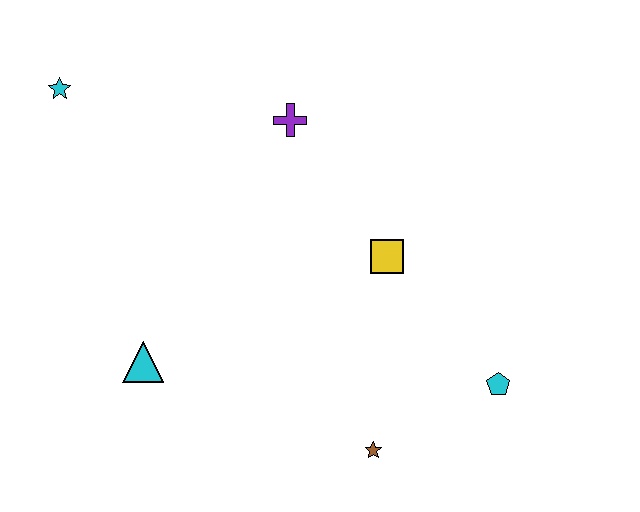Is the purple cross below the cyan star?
Yes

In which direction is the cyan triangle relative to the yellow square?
The cyan triangle is to the left of the yellow square.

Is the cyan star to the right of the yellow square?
No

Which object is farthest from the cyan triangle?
The cyan pentagon is farthest from the cyan triangle.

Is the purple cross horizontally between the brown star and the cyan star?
Yes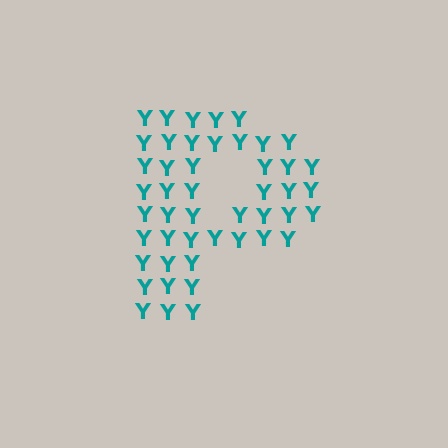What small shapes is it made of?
It is made of small letter Y's.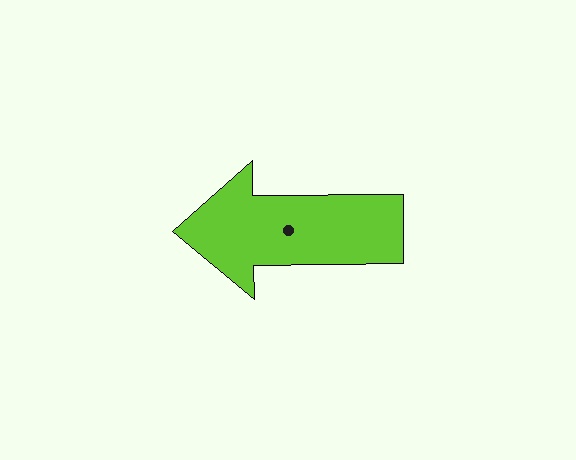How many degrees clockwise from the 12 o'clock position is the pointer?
Approximately 269 degrees.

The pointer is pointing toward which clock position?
Roughly 9 o'clock.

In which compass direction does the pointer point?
West.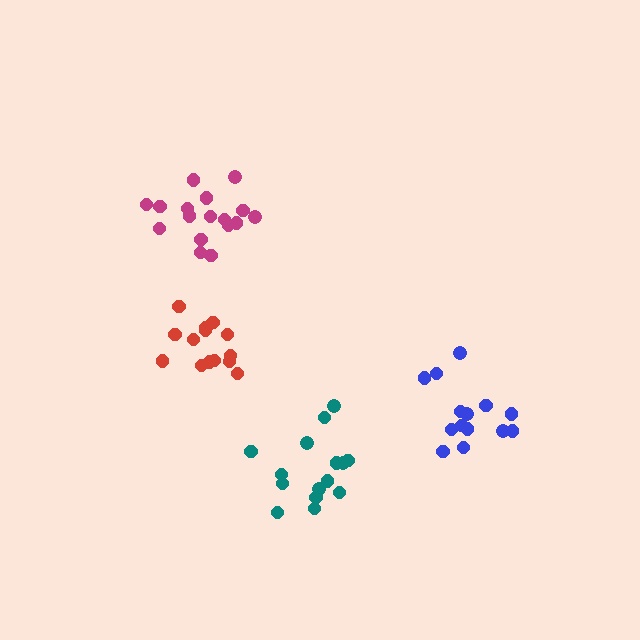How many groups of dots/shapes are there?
There are 4 groups.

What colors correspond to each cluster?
The clusters are colored: teal, magenta, red, blue.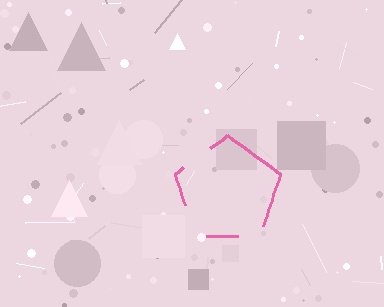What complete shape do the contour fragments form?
The contour fragments form a pentagon.